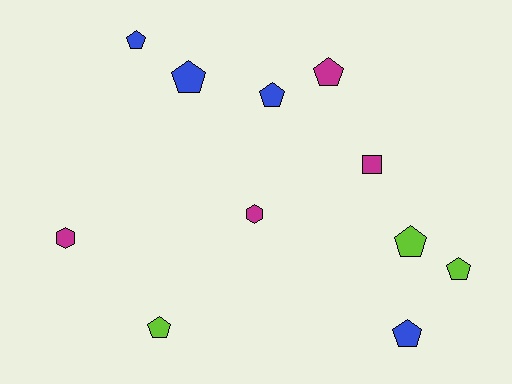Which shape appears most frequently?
Pentagon, with 8 objects.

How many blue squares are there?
There are no blue squares.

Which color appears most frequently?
Magenta, with 4 objects.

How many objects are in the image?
There are 11 objects.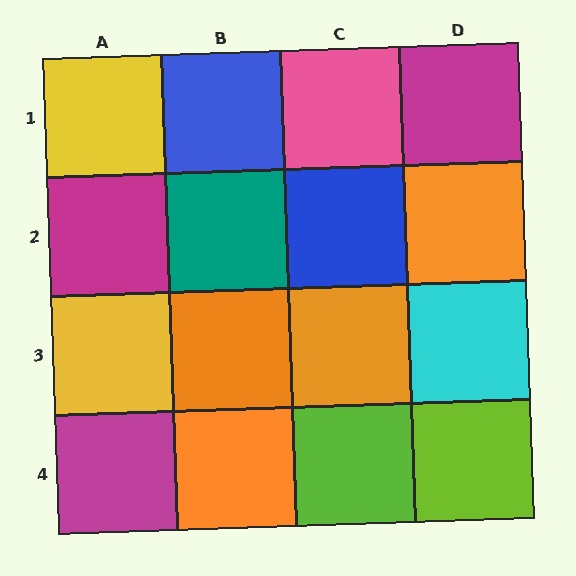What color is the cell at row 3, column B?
Orange.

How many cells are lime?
2 cells are lime.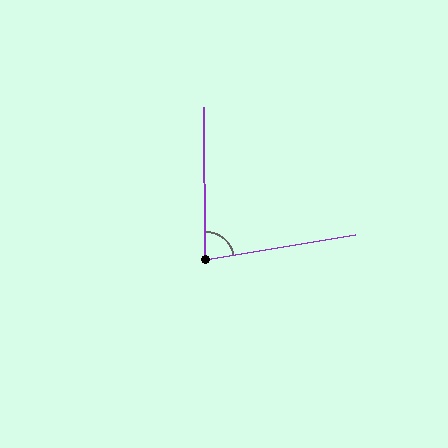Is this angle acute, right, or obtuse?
It is acute.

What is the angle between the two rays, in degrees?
Approximately 81 degrees.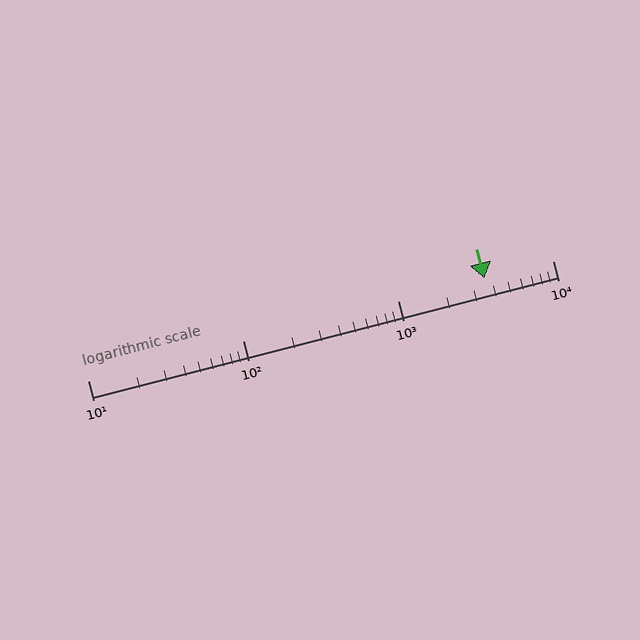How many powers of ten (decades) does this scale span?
The scale spans 3 decades, from 10 to 10000.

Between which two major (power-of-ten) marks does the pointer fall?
The pointer is between 1000 and 10000.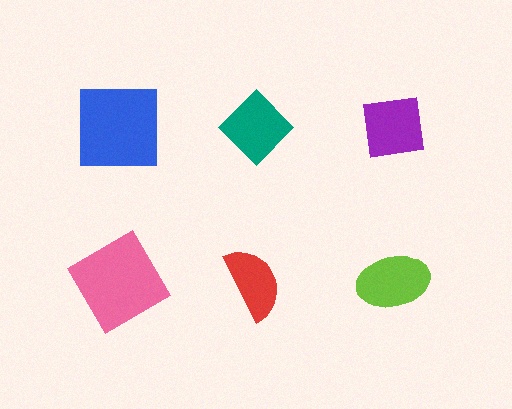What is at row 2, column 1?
A pink diamond.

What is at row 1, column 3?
A purple square.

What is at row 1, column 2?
A teal diamond.